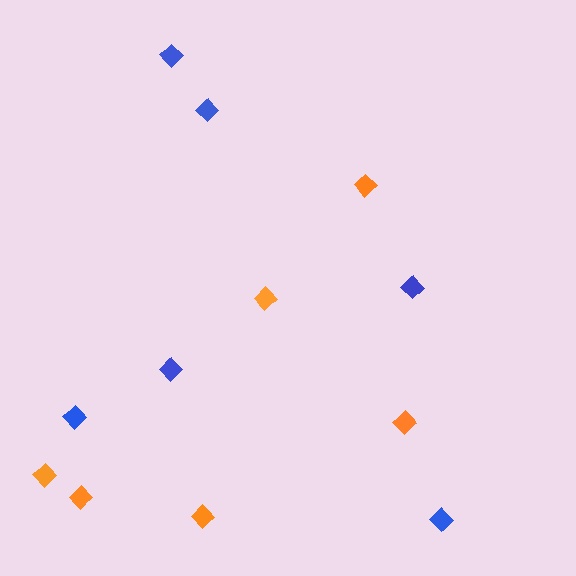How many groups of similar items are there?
There are 2 groups: one group of blue diamonds (6) and one group of orange diamonds (6).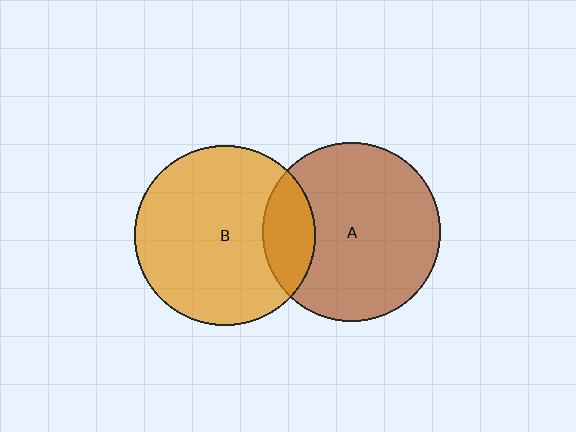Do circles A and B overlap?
Yes.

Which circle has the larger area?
Circle B (orange).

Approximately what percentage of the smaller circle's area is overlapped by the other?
Approximately 20%.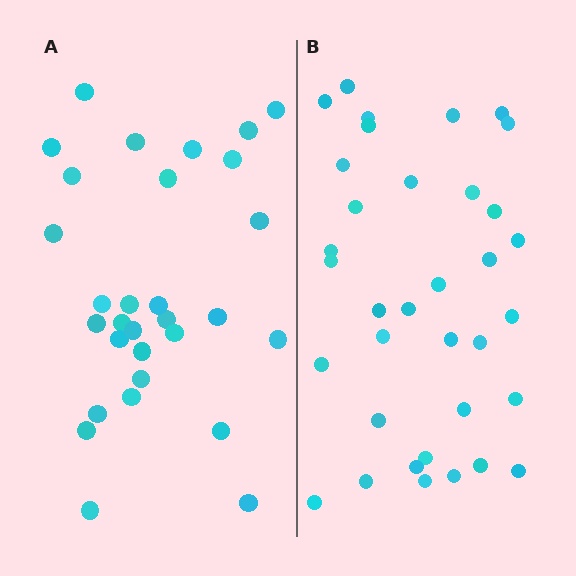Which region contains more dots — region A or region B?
Region B (the right region) has more dots.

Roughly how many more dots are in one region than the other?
Region B has about 5 more dots than region A.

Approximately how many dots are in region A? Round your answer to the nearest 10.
About 30 dots.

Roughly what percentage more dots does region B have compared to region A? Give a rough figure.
About 15% more.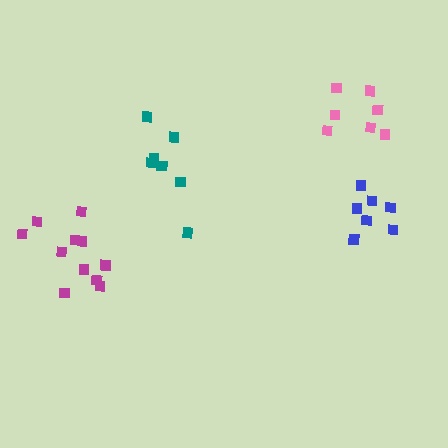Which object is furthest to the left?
The magenta cluster is leftmost.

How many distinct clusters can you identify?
There are 4 distinct clusters.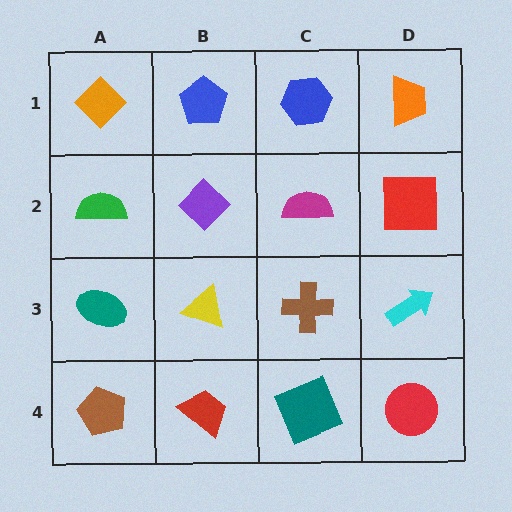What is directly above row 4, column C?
A brown cross.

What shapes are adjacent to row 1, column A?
A green semicircle (row 2, column A), a blue pentagon (row 1, column B).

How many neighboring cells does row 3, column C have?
4.